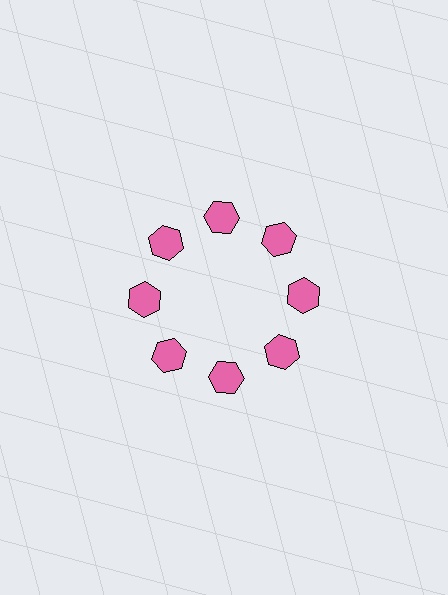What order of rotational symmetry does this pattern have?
This pattern has 8-fold rotational symmetry.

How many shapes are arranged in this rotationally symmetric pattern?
There are 8 shapes, arranged in 8 groups of 1.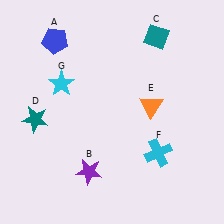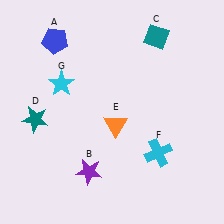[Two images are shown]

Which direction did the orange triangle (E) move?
The orange triangle (E) moved left.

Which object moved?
The orange triangle (E) moved left.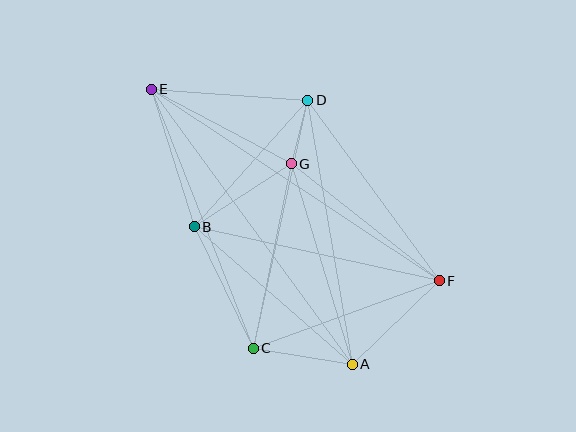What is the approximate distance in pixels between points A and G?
The distance between A and G is approximately 210 pixels.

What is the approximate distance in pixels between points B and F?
The distance between B and F is approximately 251 pixels.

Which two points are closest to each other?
Points D and G are closest to each other.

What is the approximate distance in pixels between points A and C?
The distance between A and C is approximately 100 pixels.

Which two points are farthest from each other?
Points E and F are farthest from each other.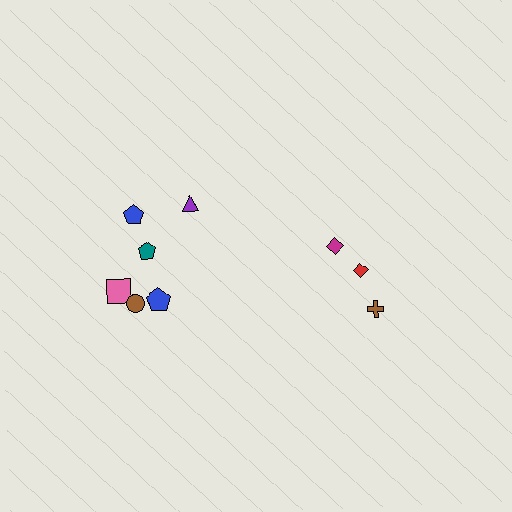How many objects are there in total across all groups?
There are 9 objects.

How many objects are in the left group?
There are 6 objects.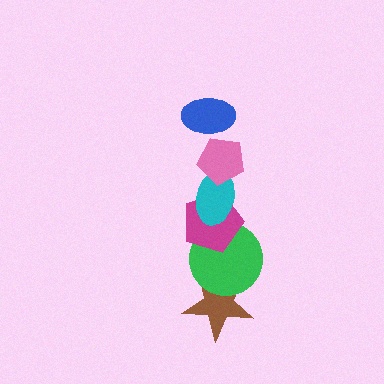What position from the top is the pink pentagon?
The pink pentagon is 2nd from the top.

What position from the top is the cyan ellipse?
The cyan ellipse is 3rd from the top.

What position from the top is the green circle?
The green circle is 5th from the top.